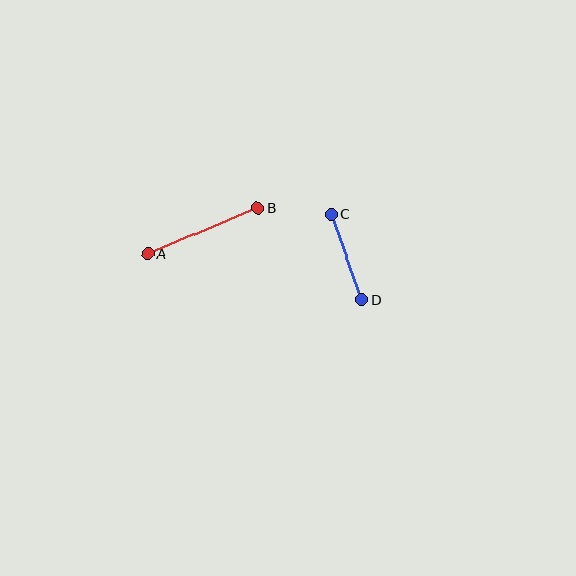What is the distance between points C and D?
The distance is approximately 91 pixels.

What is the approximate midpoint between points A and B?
The midpoint is at approximately (203, 231) pixels.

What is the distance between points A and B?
The distance is approximately 119 pixels.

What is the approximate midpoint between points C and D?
The midpoint is at approximately (346, 257) pixels.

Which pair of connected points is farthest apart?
Points A and B are farthest apart.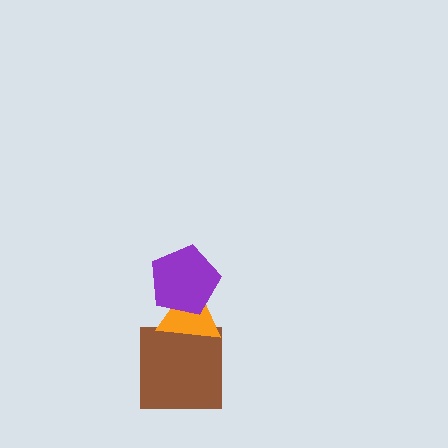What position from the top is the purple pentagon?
The purple pentagon is 1st from the top.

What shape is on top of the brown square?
The orange triangle is on top of the brown square.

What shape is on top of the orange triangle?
The purple pentagon is on top of the orange triangle.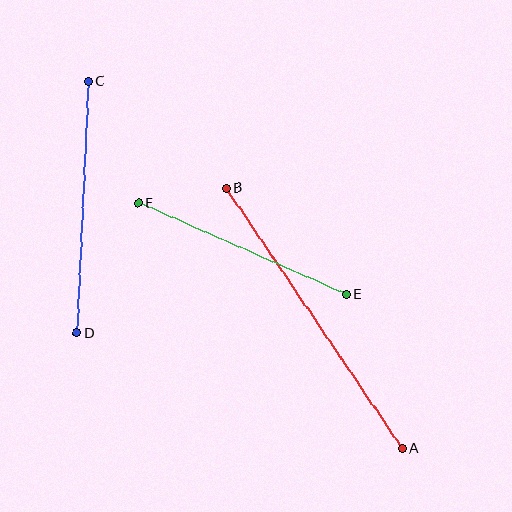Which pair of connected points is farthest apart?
Points A and B are farthest apart.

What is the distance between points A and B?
The distance is approximately 314 pixels.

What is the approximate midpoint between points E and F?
The midpoint is at approximately (243, 249) pixels.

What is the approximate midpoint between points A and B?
The midpoint is at approximately (314, 318) pixels.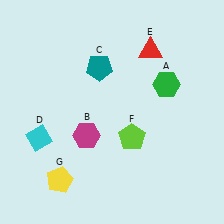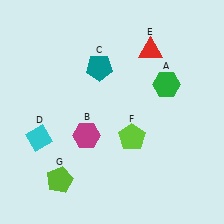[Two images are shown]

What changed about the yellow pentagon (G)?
In Image 1, G is yellow. In Image 2, it changed to lime.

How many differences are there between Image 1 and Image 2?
There is 1 difference between the two images.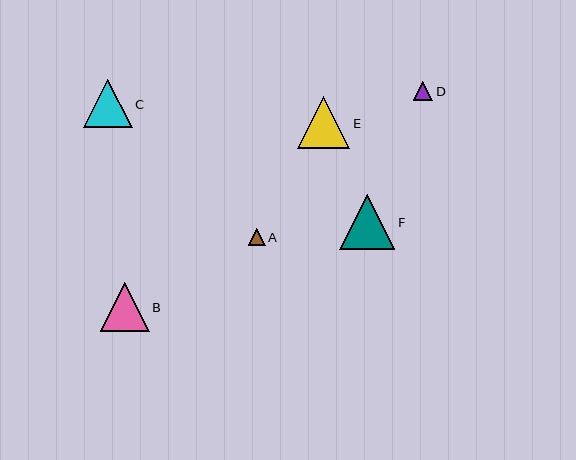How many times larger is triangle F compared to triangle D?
Triangle F is approximately 2.8 times the size of triangle D.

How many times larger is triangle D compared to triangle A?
Triangle D is approximately 1.1 times the size of triangle A.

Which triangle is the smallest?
Triangle A is the smallest with a size of approximately 17 pixels.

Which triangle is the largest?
Triangle F is the largest with a size of approximately 55 pixels.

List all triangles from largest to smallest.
From largest to smallest: F, E, B, C, D, A.